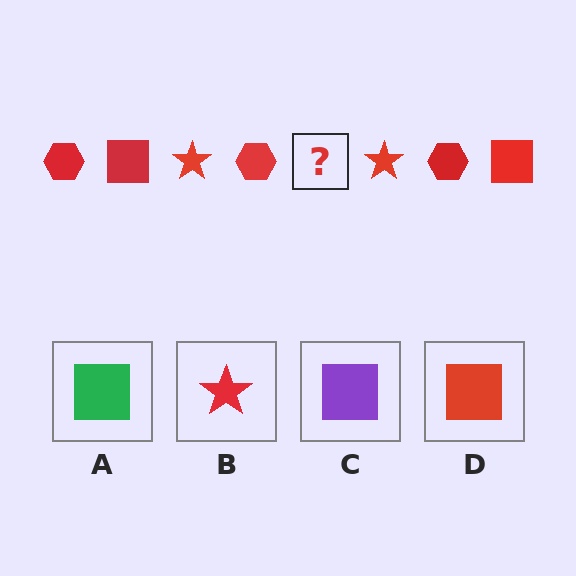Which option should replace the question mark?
Option D.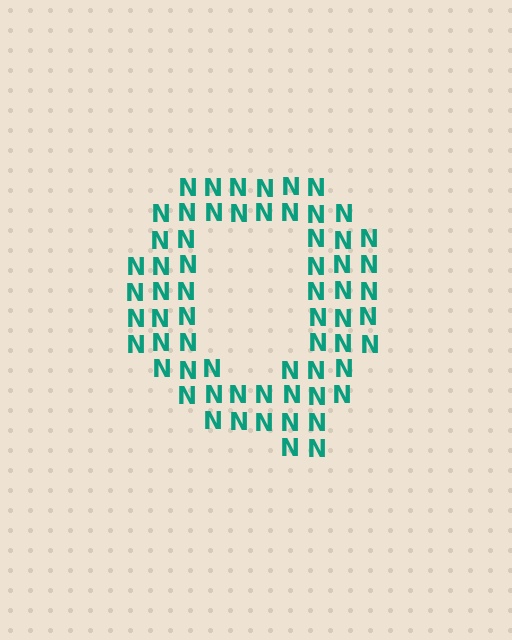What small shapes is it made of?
It is made of small letter N's.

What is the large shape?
The large shape is the letter Q.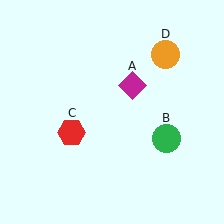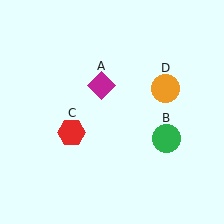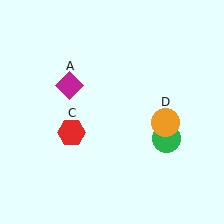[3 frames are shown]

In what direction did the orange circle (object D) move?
The orange circle (object D) moved down.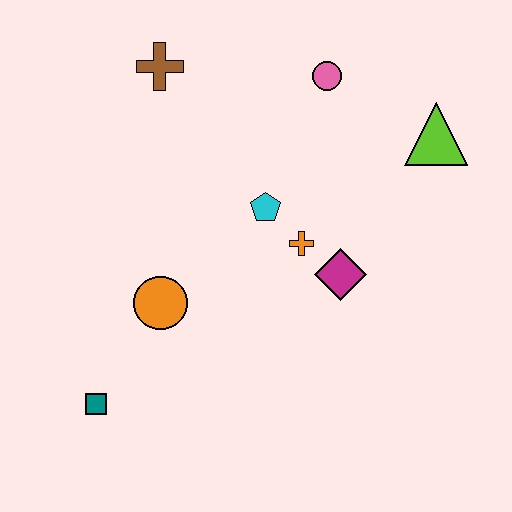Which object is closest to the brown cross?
The pink circle is closest to the brown cross.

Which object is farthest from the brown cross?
The teal square is farthest from the brown cross.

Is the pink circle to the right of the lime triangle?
No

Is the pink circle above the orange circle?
Yes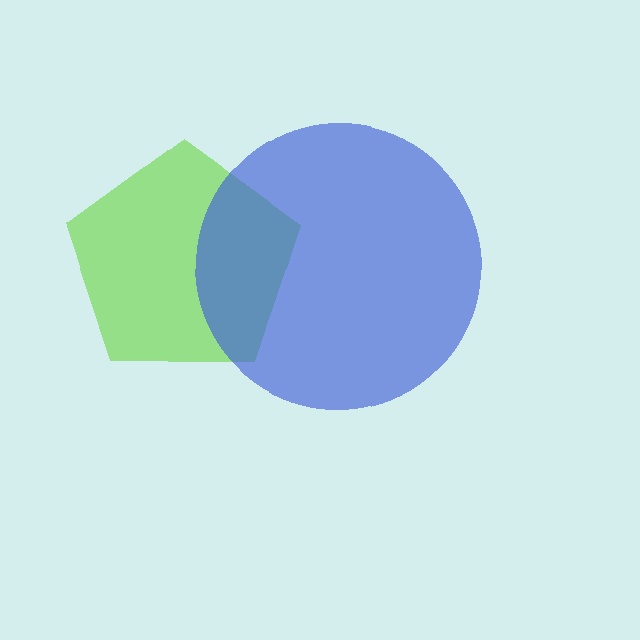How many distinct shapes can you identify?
There are 2 distinct shapes: a lime pentagon, a blue circle.